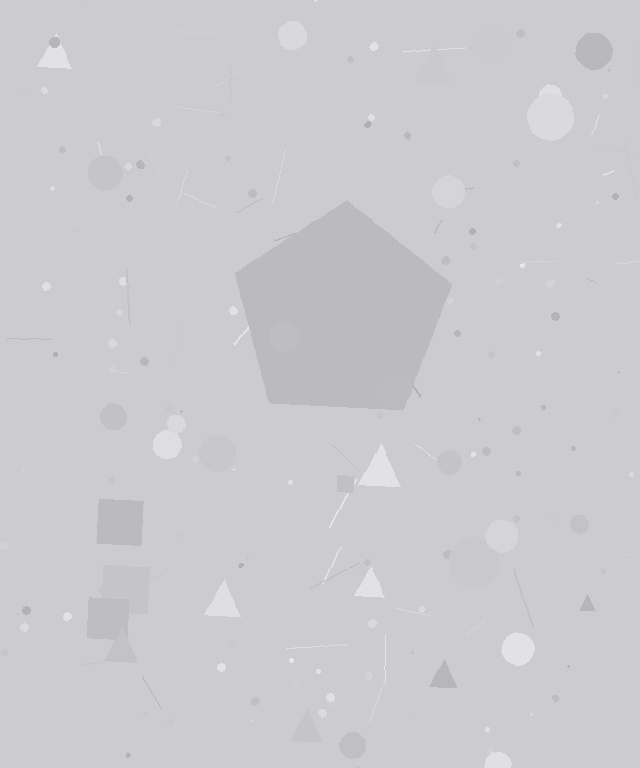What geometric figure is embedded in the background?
A pentagon is embedded in the background.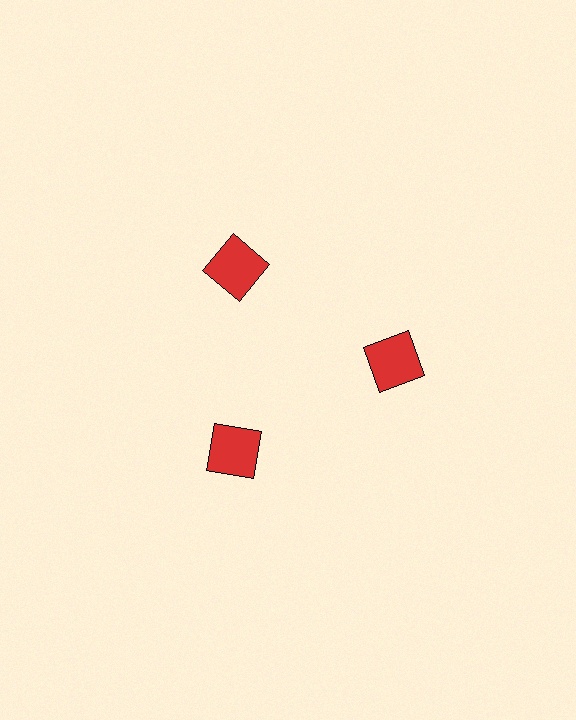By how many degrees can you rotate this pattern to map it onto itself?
The pattern maps onto itself every 120 degrees of rotation.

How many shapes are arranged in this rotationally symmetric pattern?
There are 3 shapes, arranged in 3 groups of 1.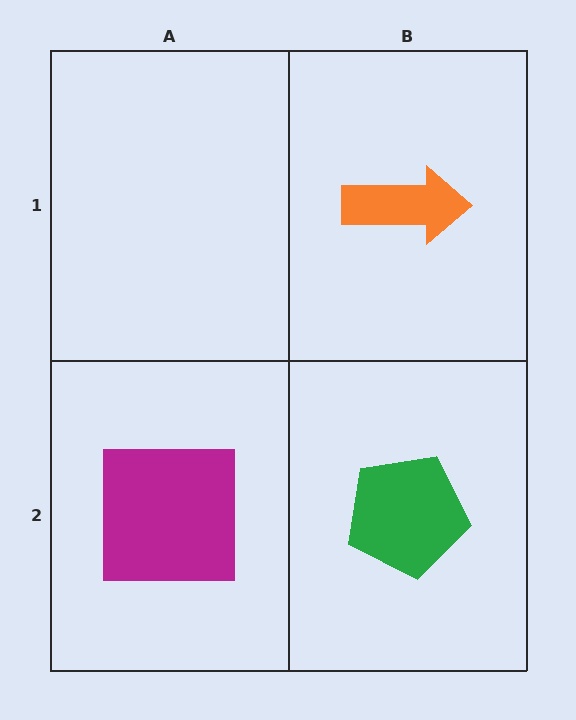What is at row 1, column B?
An orange arrow.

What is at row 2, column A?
A magenta square.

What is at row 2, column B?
A green pentagon.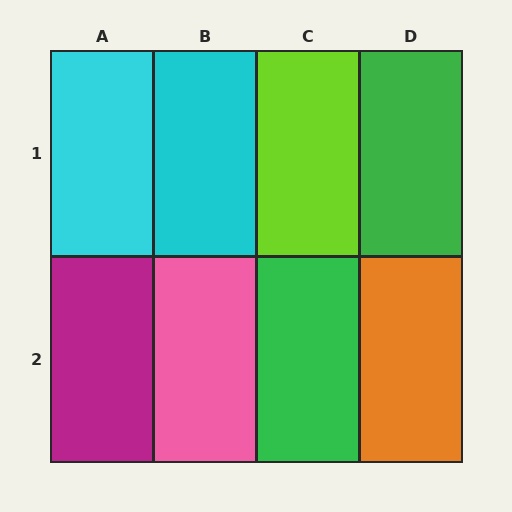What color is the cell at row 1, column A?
Cyan.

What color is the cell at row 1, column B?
Cyan.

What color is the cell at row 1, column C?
Lime.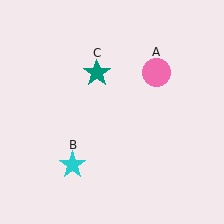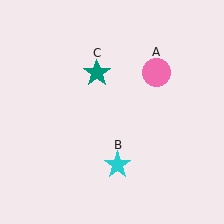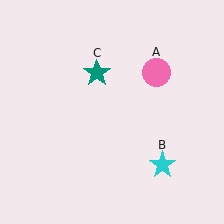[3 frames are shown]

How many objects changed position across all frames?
1 object changed position: cyan star (object B).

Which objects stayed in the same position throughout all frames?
Pink circle (object A) and teal star (object C) remained stationary.